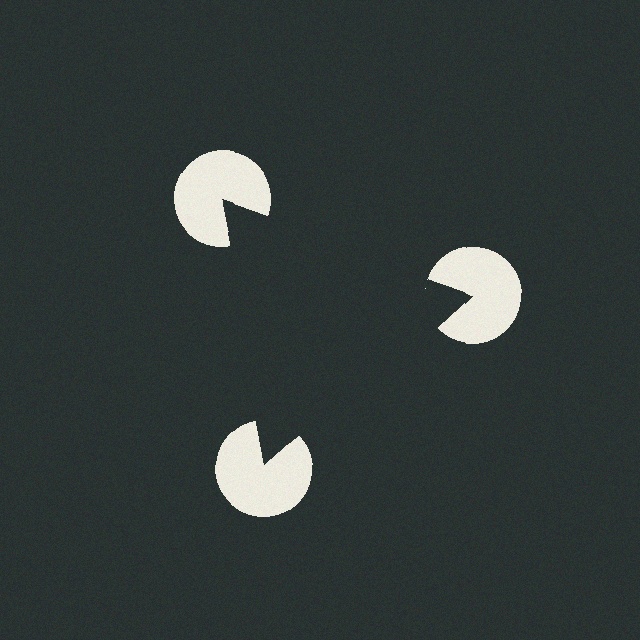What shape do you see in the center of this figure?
An illusory triangle — its edges are inferred from the aligned wedge cuts in the pac-man discs, not physically drawn.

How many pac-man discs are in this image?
There are 3 — one at each vertex of the illusory triangle.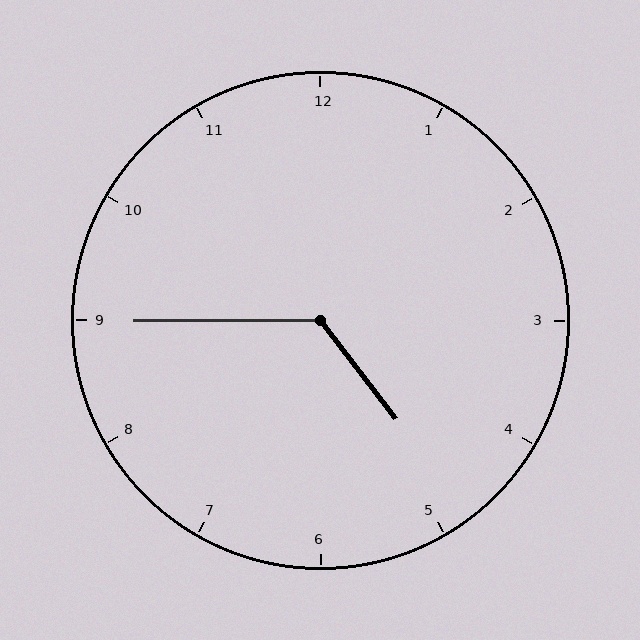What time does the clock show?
4:45.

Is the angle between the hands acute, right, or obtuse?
It is obtuse.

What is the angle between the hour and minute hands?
Approximately 128 degrees.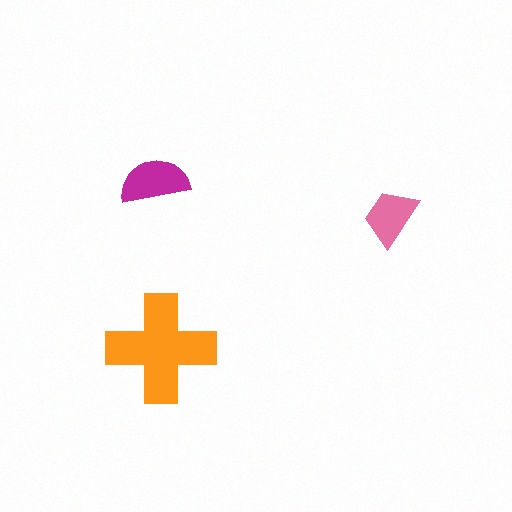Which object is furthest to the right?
The pink trapezoid is rightmost.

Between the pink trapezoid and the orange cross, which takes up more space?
The orange cross.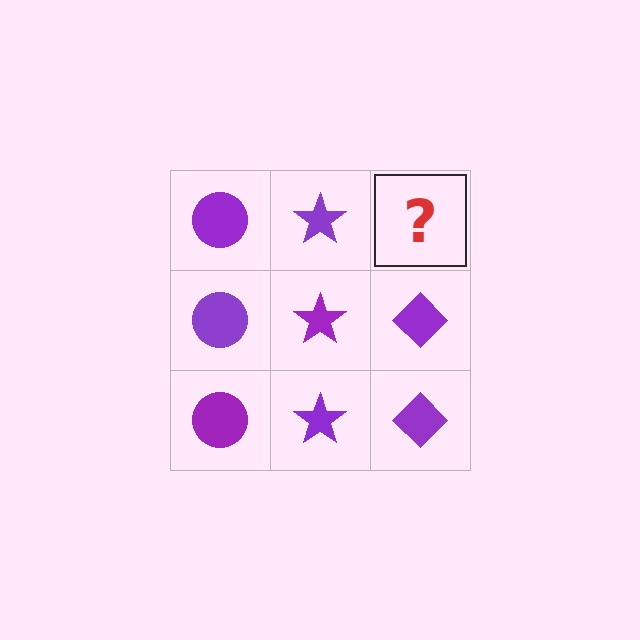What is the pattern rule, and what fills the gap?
The rule is that each column has a consistent shape. The gap should be filled with a purple diamond.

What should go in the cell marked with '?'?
The missing cell should contain a purple diamond.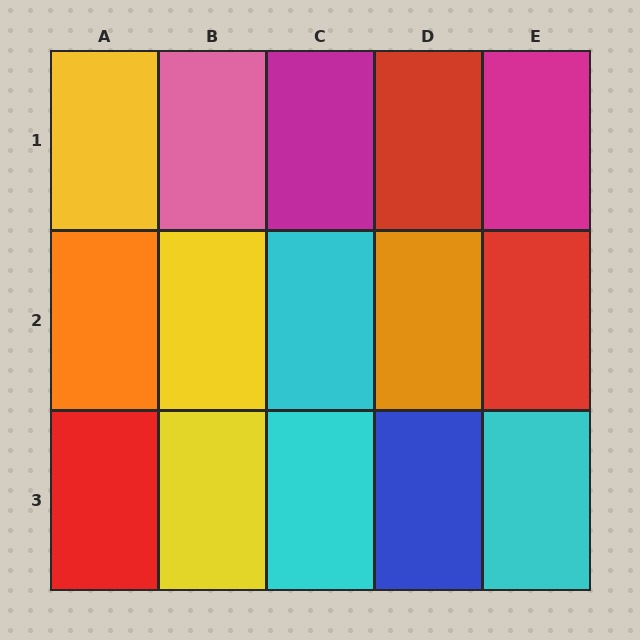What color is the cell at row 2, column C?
Cyan.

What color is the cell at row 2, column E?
Red.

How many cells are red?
3 cells are red.